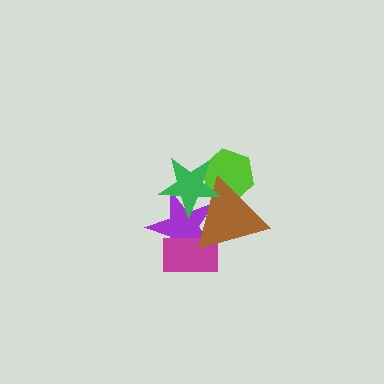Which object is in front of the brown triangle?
The green star is in front of the brown triangle.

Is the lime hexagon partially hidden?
Yes, it is partially covered by another shape.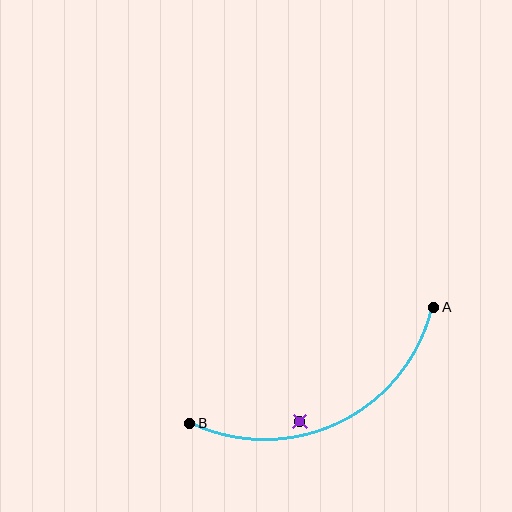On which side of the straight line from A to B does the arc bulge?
The arc bulges below the straight line connecting A and B.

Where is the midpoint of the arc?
The arc midpoint is the point on the curve farthest from the straight line joining A and B. It sits below that line.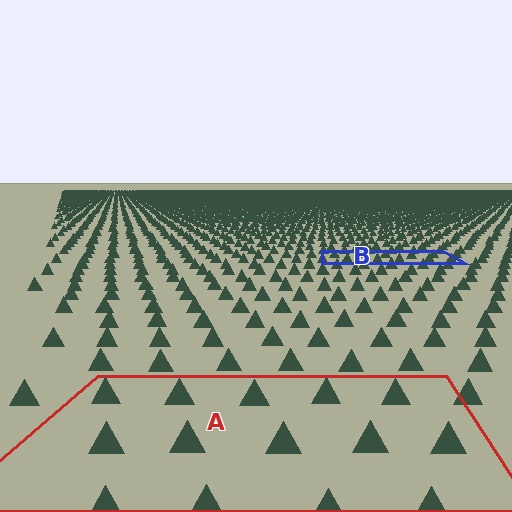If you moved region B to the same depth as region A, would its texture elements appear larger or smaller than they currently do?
They would appear larger. At a closer depth, the same texture elements are projected at a bigger on-screen size.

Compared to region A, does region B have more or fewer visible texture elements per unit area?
Region B has more texture elements per unit area — they are packed more densely because it is farther away.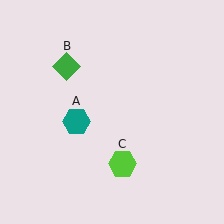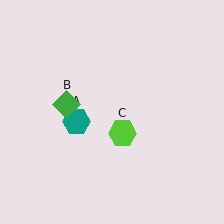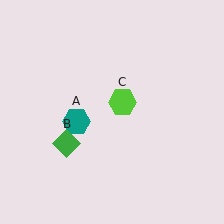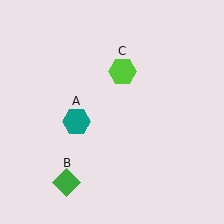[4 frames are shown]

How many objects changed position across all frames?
2 objects changed position: green diamond (object B), lime hexagon (object C).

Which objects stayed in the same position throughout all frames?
Teal hexagon (object A) remained stationary.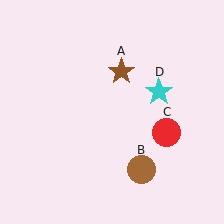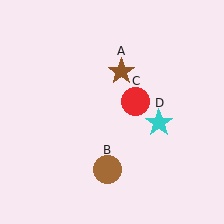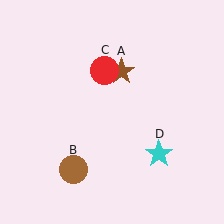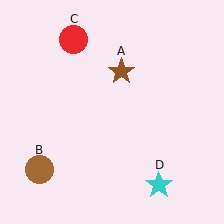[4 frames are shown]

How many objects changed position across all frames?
3 objects changed position: brown circle (object B), red circle (object C), cyan star (object D).